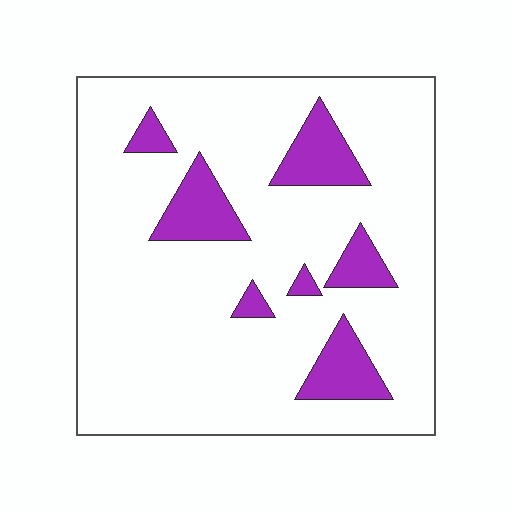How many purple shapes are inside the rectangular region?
7.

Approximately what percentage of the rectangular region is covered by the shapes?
Approximately 15%.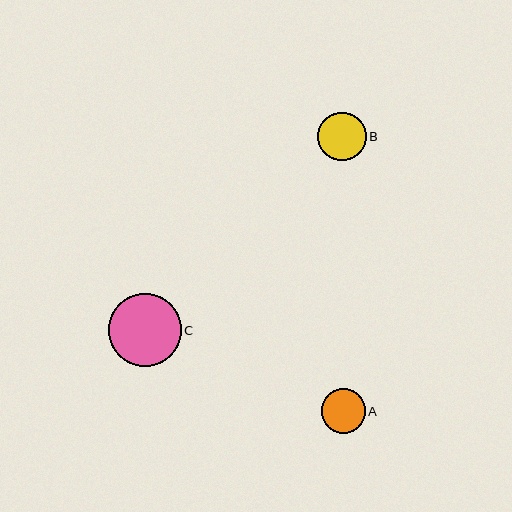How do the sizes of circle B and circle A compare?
Circle B and circle A are approximately the same size.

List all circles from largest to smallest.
From largest to smallest: C, B, A.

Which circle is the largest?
Circle C is the largest with a size of approximately 73 pixels.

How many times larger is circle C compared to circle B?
Circle C is approximately 1.5 times the size of circle B.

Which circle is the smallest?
Circle A is the smallest with a size of approximately 44 pixels.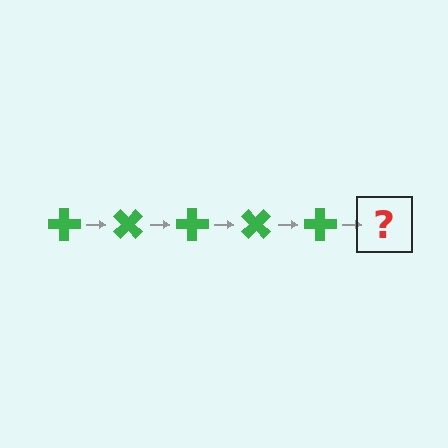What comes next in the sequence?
The next element should be a green cross rotated 225 degrees.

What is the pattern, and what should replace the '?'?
The pattern is that the cross rotates 45 degrees each step. The '?' should be a green cross rotated 225 degrees.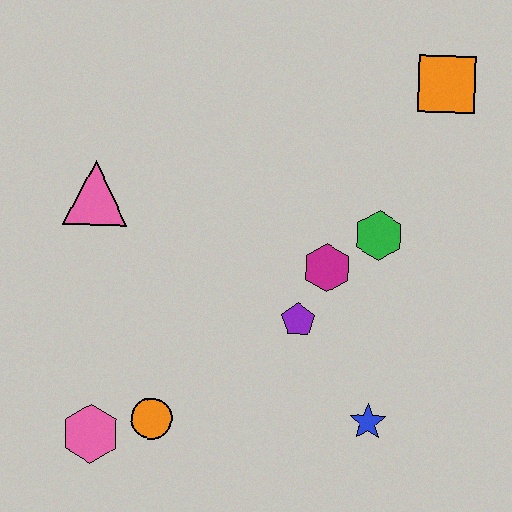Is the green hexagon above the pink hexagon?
Yes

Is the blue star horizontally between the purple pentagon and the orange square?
Yes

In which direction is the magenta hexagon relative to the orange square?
The magenta hexagon is below the orange square.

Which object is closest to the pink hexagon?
The orange circle is closest to the pink hexagon.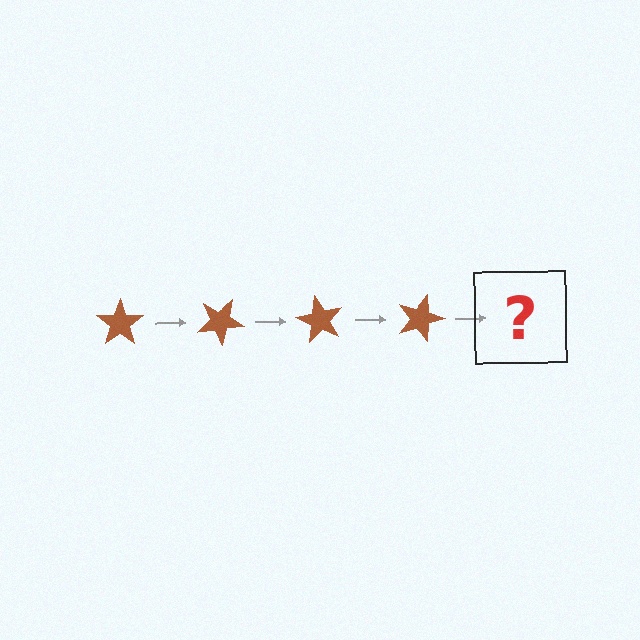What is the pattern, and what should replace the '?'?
The pattern is that the star rotates 30 degrees each step. The '?' should be a brown star rotated 120 degrees.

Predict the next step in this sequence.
The next step is a brown star rotated 120 degrees.